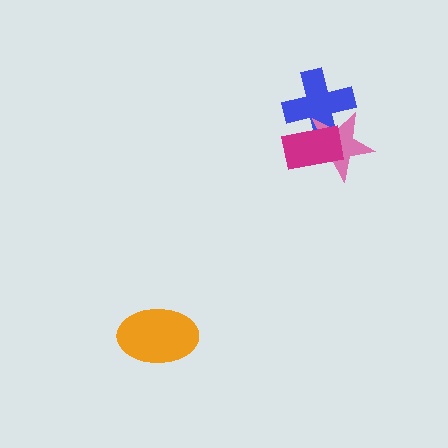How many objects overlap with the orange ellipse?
0 objects overlap with the orange ellipse.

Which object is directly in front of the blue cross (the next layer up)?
The pink star is directly in front of the blue cross.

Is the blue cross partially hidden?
Yes, it is partially covered by another shape.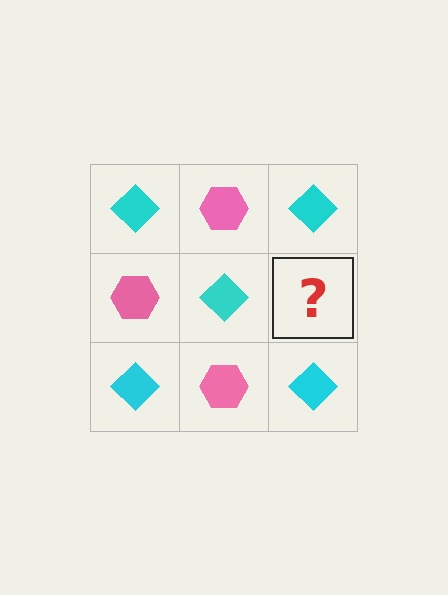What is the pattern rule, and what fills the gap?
The rule is that it alternates cyan diamond and pink hexagon in a checkerboard pattern. The gap should be filled with a pink hexagon.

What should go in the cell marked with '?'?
The missing cell should contain a pink hexagon.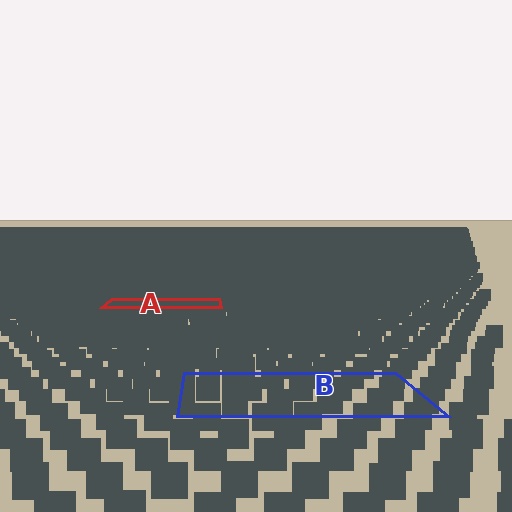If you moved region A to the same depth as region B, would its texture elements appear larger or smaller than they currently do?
They would appear larger. At a closer depth, the same texture elements are projected at a bigger on-screen size.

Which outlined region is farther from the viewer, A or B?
Region A is farther from the viewer — the texture elements inside it appear smaller and more densely packed.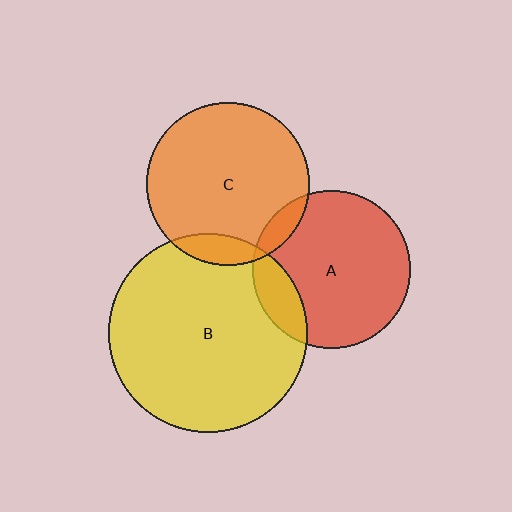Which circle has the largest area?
Circle B (yellow).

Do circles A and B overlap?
Yes.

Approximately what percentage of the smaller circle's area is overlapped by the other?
Approximately 15%.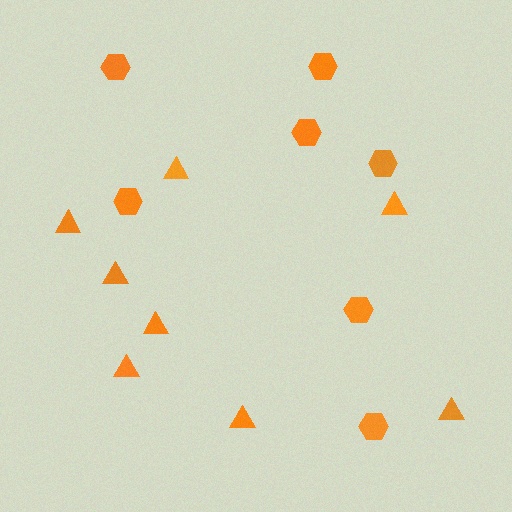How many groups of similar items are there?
There are 2 groups: one group of triangles (8) and one group of hexagons (7).